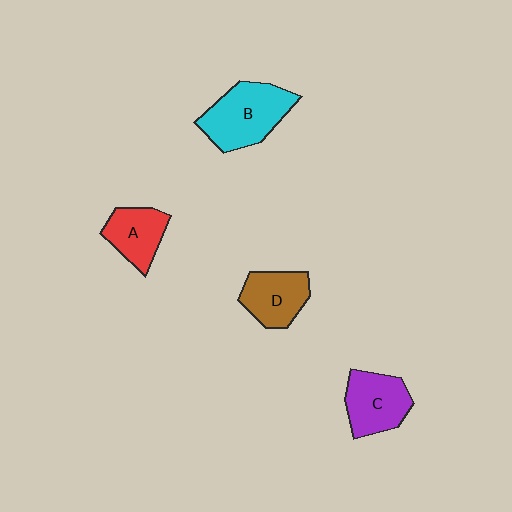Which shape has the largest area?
Shape B (cyan).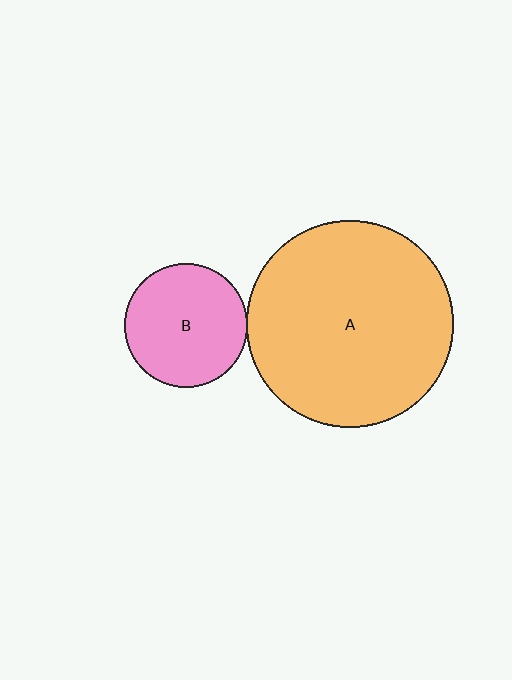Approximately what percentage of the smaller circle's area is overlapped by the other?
Approximately 5%.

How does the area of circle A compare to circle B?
Approximately 2.8 times.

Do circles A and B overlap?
Yes.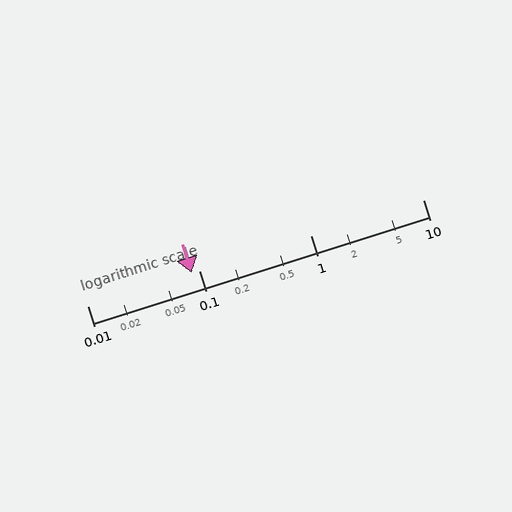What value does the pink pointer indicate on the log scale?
The pointer indicates approximately 0.086.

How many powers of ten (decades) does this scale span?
The scale spans 3 decades, from 0.01 to 10.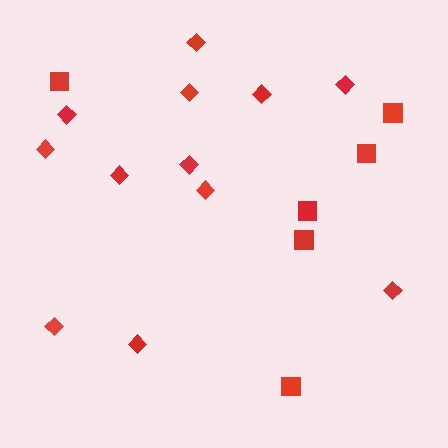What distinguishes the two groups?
There are 2 groups: one group of squares (6) and one group of diamonds (12).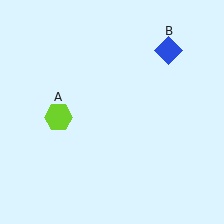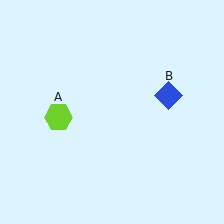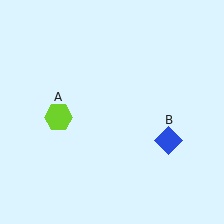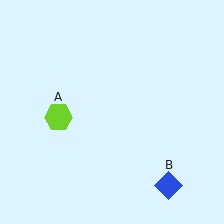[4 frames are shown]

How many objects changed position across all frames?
1 object changed position: blue diamond (object B).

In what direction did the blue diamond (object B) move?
The blue diamond (object B) moved down.